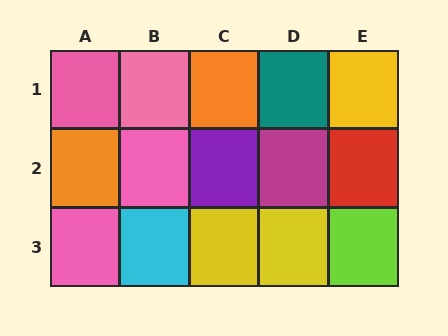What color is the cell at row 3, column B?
Cyan.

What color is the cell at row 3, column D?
Yellow.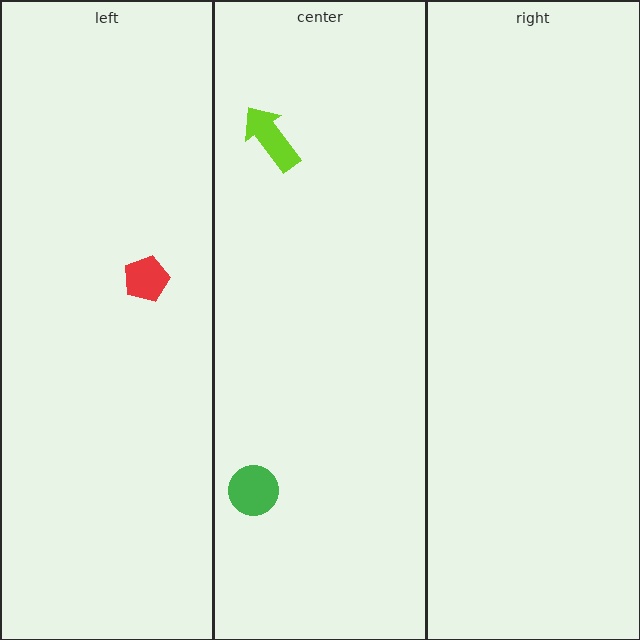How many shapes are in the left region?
1.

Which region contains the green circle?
The center region.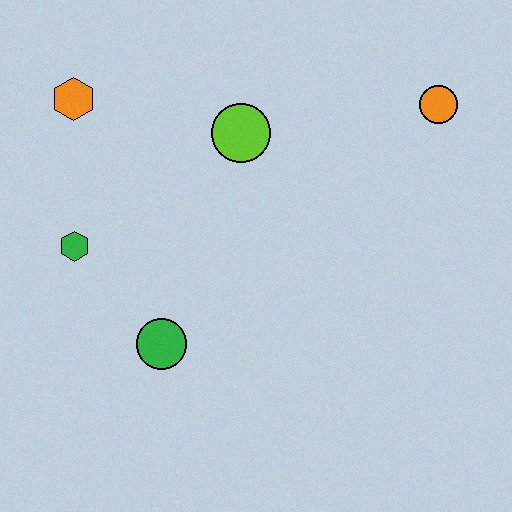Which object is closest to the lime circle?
The orange hexagon is closest to the lime circle.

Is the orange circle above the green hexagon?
Yes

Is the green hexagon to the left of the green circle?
Yes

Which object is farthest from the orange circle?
The green hexagon is farthest from the orange circle.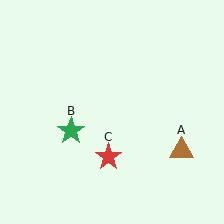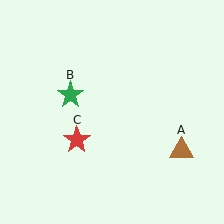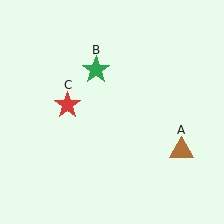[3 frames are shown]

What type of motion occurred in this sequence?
The green star (object B), red star (object C) rotated clockwise around the center of the scene.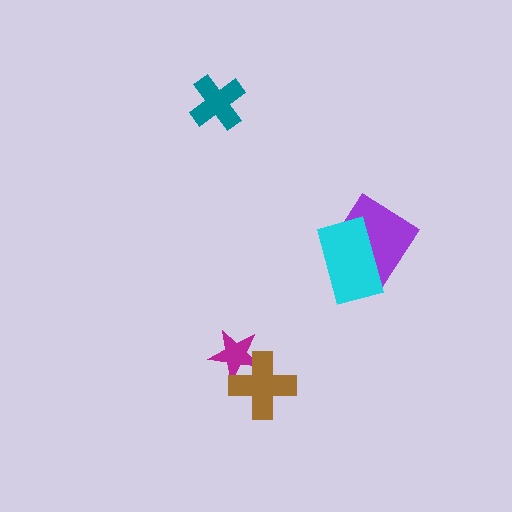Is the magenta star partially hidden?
Yes, it is partially covered by another shape.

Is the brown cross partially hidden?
No, no other shape covers it.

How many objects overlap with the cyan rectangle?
1 object overlaps with the cyan rectangle.